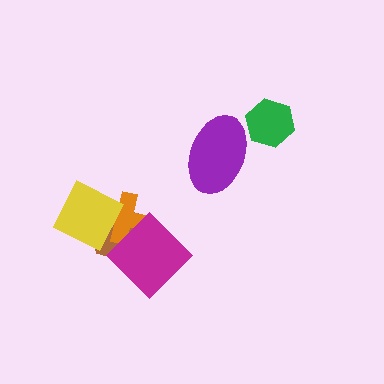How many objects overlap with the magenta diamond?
2 objects overlap with the magenta diamond.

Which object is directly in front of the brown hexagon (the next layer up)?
The orange cross is directly in front of the brown hexagon.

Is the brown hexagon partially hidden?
Yes, it is partially covered by another shape.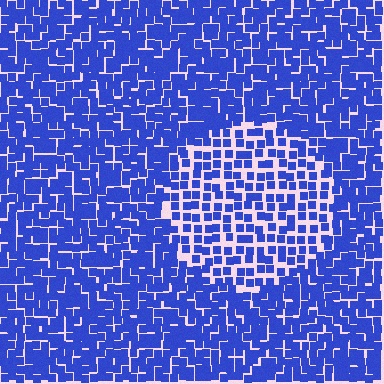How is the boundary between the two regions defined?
The boundary is defined by a change in element density (approximately 1.7x ratio). All elements are the same color, size, and shape.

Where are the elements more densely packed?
The elements are more densely packed outside the circle boundary.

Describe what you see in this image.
The image contains small blue elements arranged at two different densities. A circle-shaped region is visible where the elements are less densely packed than the surrounding area.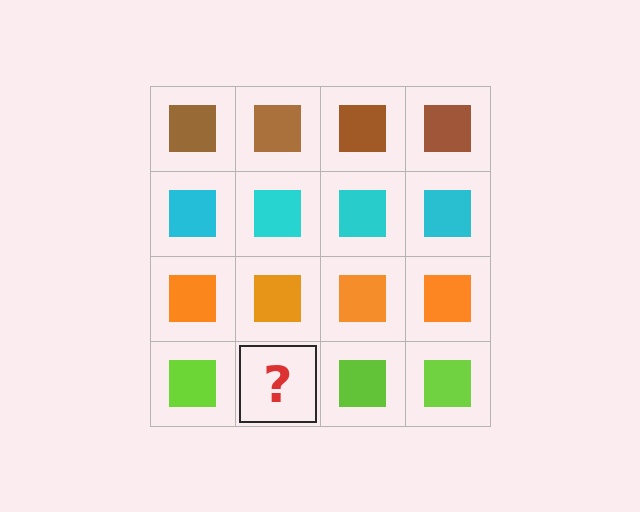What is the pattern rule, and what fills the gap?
The rule is that each row has a consistent color. The gap should be filled with a lime square.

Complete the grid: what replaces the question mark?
The question mark should be replaced with a lime square.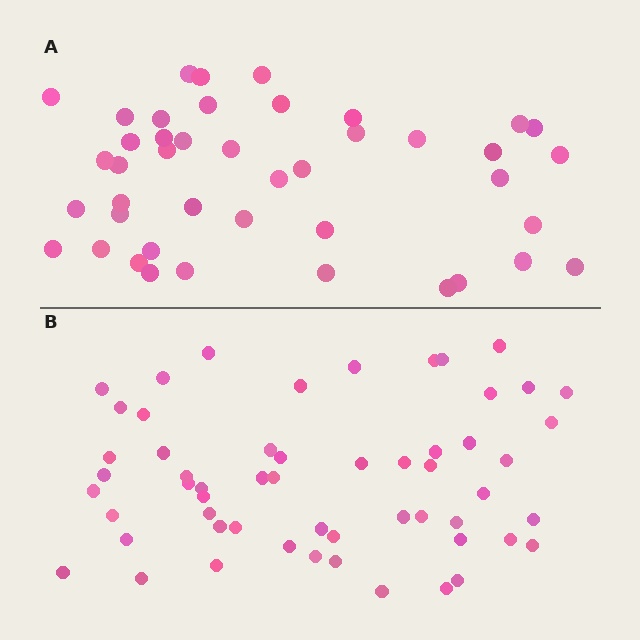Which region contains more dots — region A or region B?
Region B (the bottom region) has more dots.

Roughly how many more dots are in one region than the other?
Region B has approximately 15 more dots than region A.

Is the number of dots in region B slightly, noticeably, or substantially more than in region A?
Region B has noticeably more, but not dramatically so. The ratio is roughly 1.3 to 1.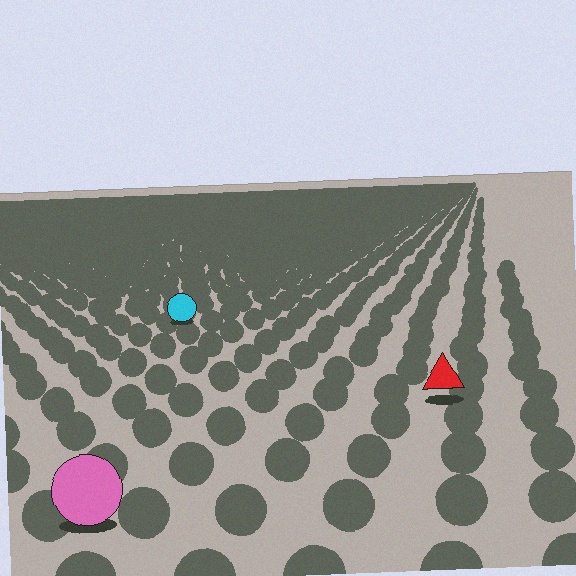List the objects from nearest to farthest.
From nearest to farthest: the pink circle, the red triangle, the cyan circle.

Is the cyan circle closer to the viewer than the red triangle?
No. The red triangle is closer — you can tell from the texture gradient: the ground texture is coarser near it.